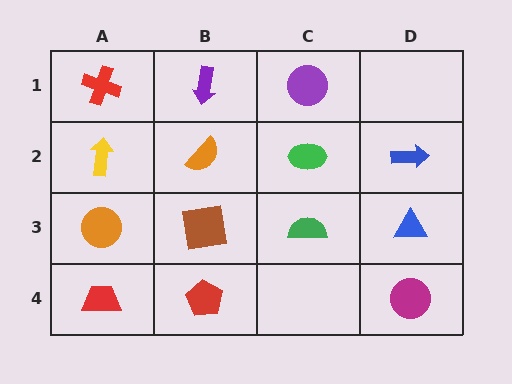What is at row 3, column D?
A blue triangle.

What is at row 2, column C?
A green ellipse.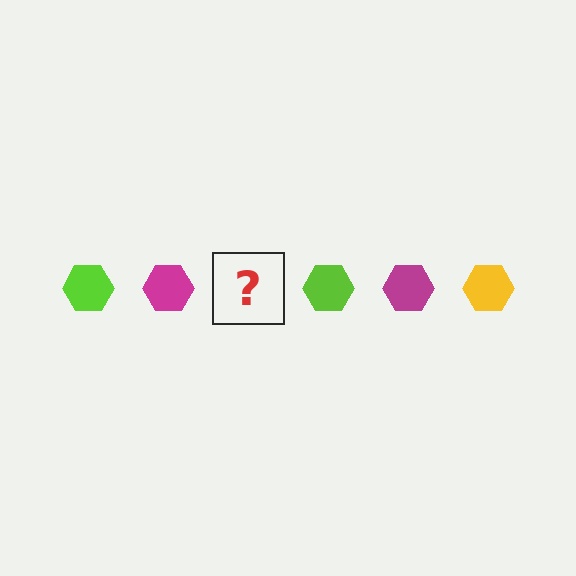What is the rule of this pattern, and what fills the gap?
The rule is that the pattern cycles through lime, magenta, yellow hexagons. The gap should be filled with a yellow hexagon.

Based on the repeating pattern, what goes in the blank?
The blank should be a yellow hexagon.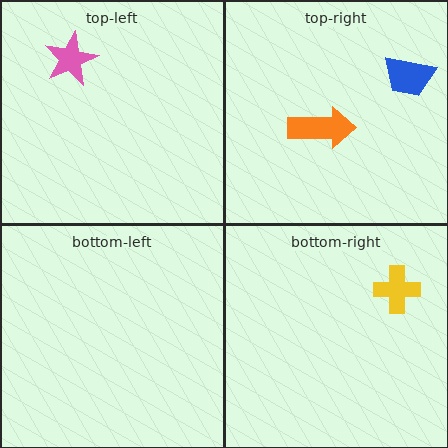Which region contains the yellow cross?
The bottom-right region.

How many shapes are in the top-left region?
1.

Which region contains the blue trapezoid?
The top-right region.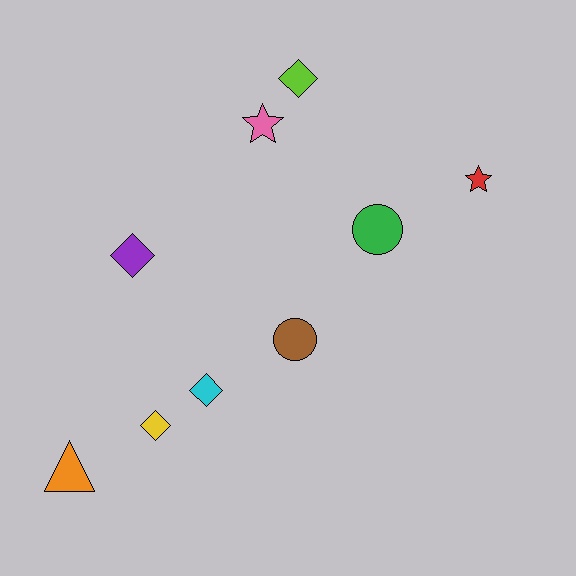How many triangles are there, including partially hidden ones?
There is 1 triangle.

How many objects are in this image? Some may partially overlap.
There are 9 objects.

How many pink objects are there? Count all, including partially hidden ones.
There is 1 pink object.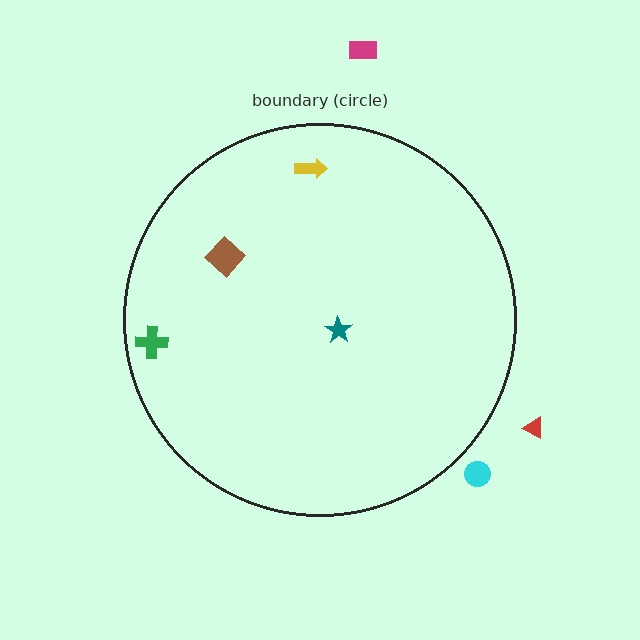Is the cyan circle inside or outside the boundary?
Outside.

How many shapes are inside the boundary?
4 inside, 3 outside.